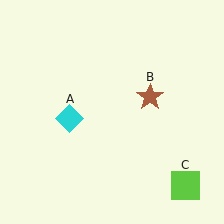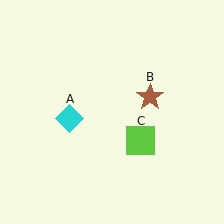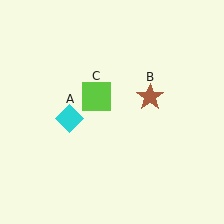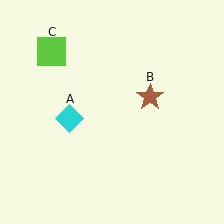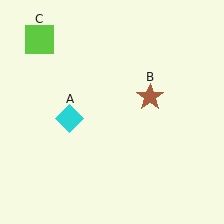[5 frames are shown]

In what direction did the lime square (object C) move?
The lime square (object C) moved up and to the left.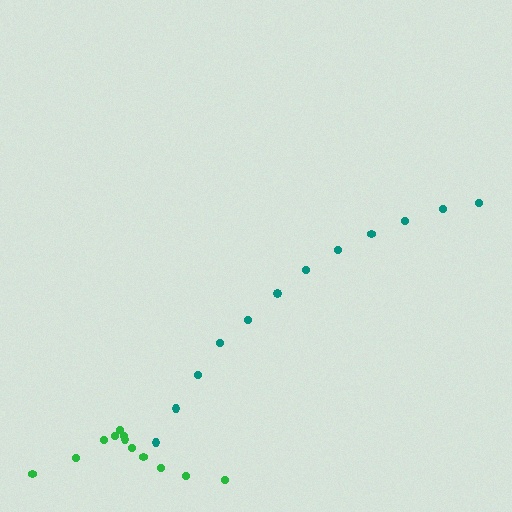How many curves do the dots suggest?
There are 2 distinct paths.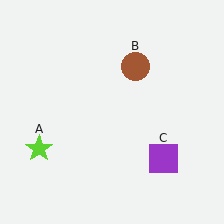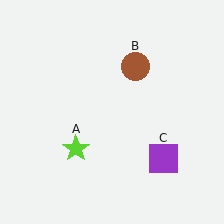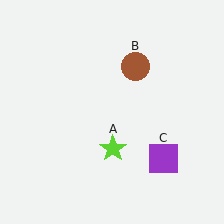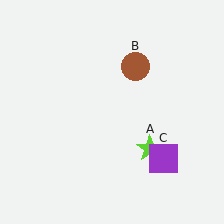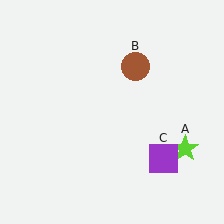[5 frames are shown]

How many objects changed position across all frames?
1 object changed position: lime star (object A).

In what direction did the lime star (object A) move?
The lime star (object A) moved right.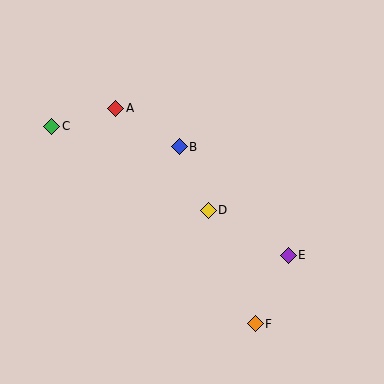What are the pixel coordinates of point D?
Point D is at (208, 210).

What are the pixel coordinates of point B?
Point B is at (179, 147).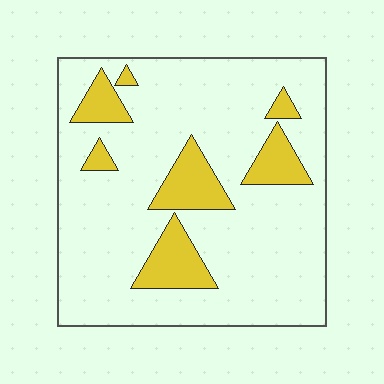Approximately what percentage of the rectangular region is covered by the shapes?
Approximately 15%.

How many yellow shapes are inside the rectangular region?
7.